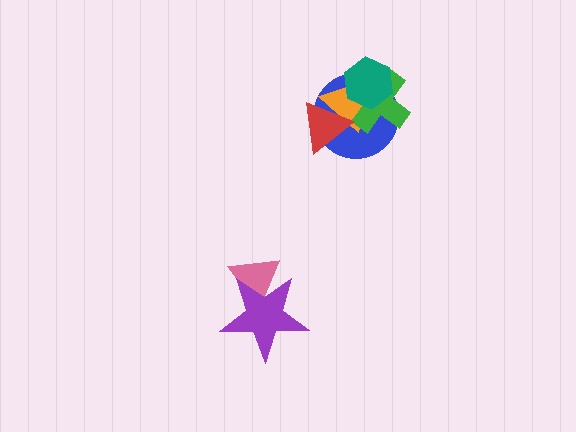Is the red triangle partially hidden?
No, no other shape covers it.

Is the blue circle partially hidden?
Yes, it is partially covered by another shape.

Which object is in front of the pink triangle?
The purple star is in front of the pink triangle.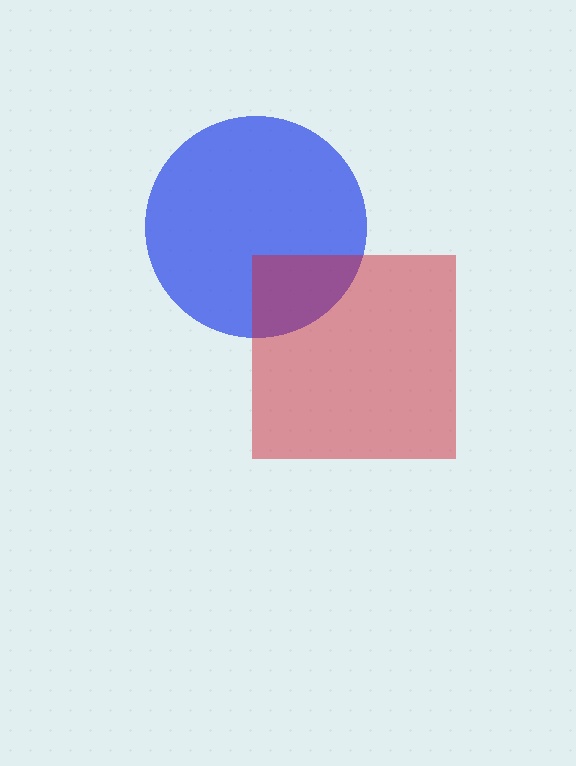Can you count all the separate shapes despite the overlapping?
Yes, there are 2 separate shapes.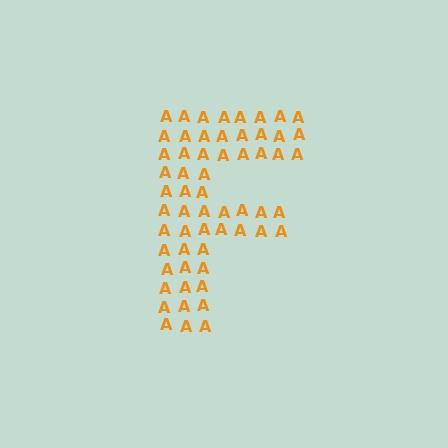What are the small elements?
The small elements are letter A's.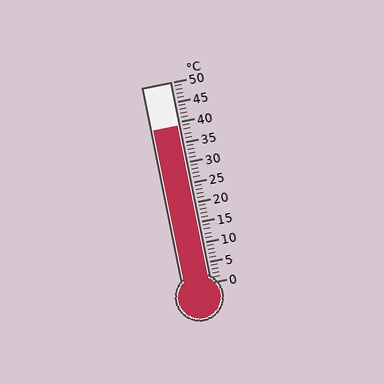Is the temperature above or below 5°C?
The temperature is above 5°C.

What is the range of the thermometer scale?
The thermometer scale ranges from 0°C to 50°C.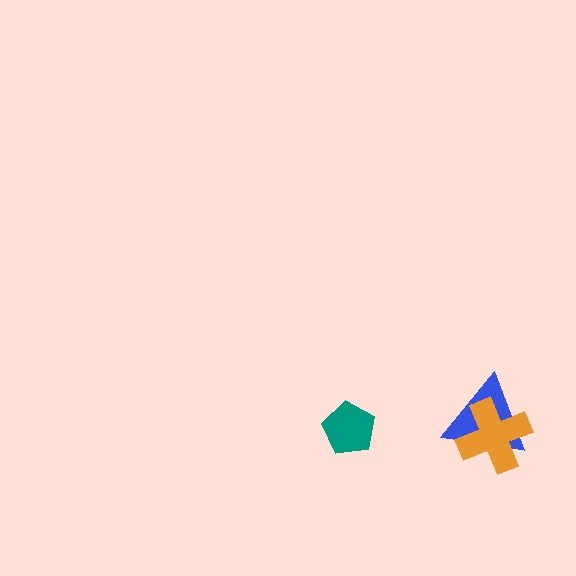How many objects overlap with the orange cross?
1 object overlaps with the orange cross.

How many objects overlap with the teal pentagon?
0 objects overlap with the teal pentagon.